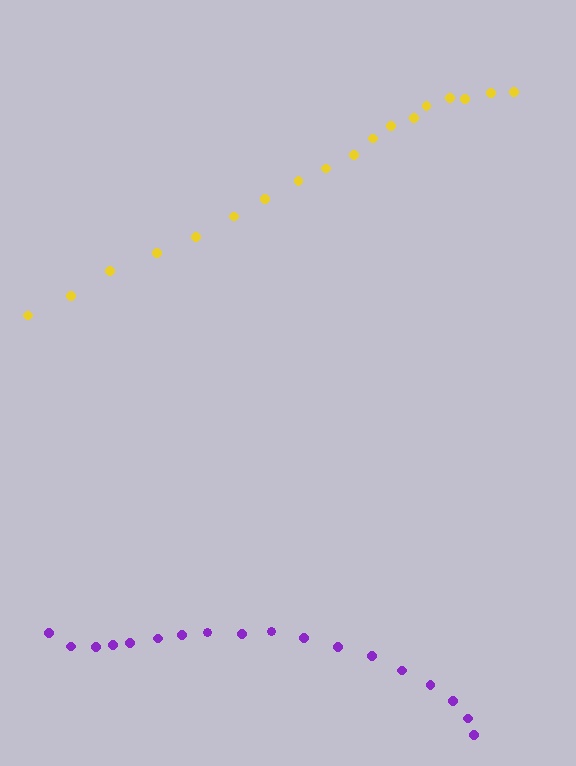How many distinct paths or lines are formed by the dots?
There are 2 distinct paths.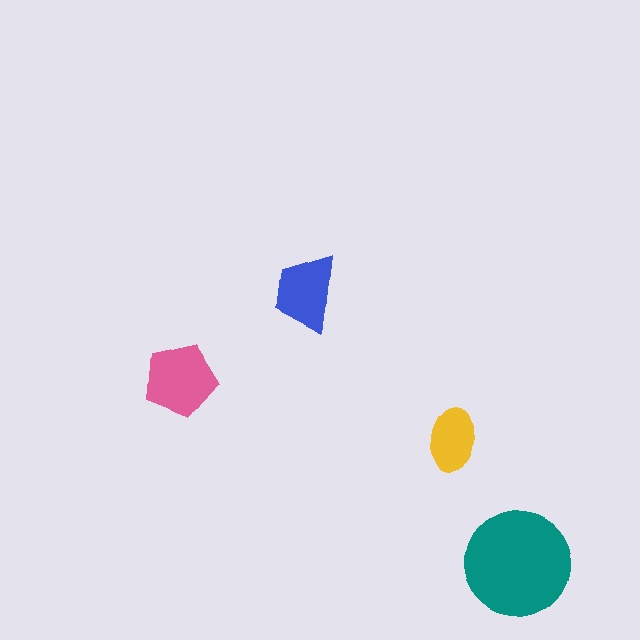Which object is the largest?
The teal circle.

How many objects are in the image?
There are 4 objects in the image.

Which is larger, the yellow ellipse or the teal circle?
The teal circle.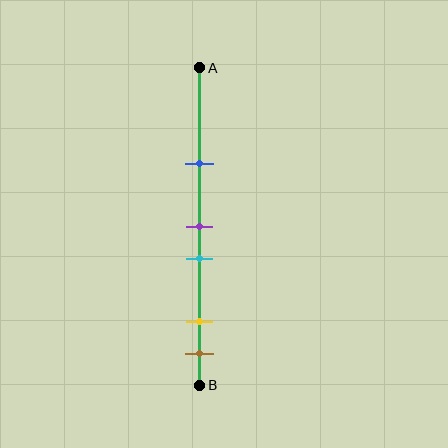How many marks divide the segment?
There are 5 marks dividing the segment.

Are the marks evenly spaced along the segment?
No, the marks are not evenly spaced.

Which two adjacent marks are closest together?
The purple and cyan marks are the closest adjacent pair.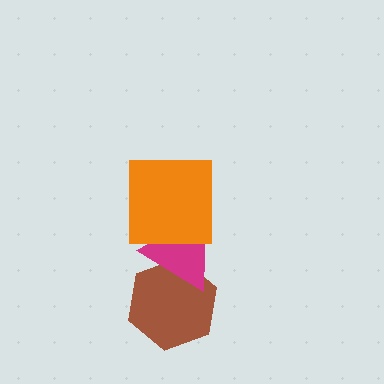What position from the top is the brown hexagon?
The brown hexagon is 3rd from the top.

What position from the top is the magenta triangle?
The magenta triangle is 2nd from the top.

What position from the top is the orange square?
The orange square is 1st from the top.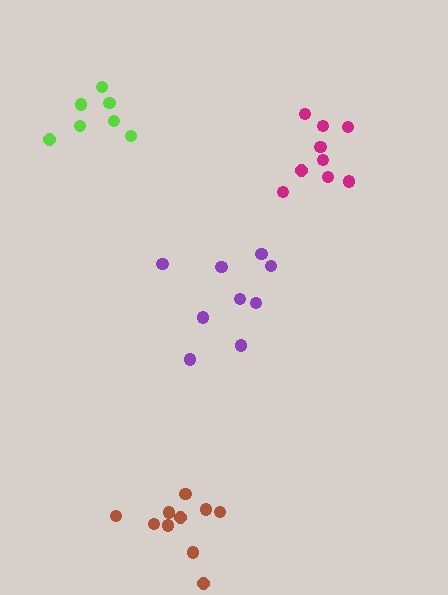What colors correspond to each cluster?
The clusters are colored: purple, magenta, lime, brown.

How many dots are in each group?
Group 1: 9 dots, Group 2: 9 dots, Group 3: 7 dots, Group 4: 10 dots (35 total).